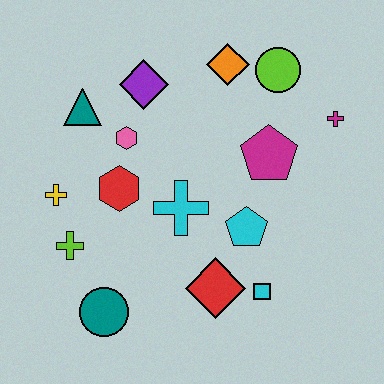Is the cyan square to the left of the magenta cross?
Yes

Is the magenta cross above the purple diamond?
No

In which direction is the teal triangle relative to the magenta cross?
The teal triangle is to the left of the magenta cross.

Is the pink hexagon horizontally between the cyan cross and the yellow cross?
Yes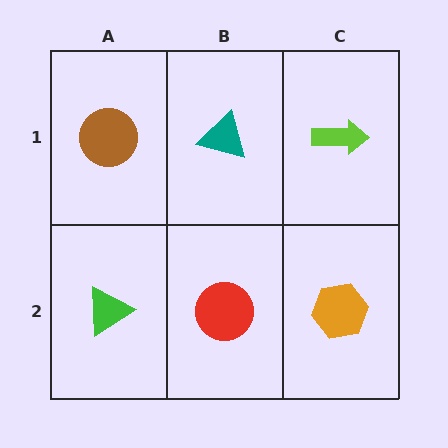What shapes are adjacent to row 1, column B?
A red circle (row 2, column B), a brown circle (row 1, column A), a lime arrow (row 1, column C).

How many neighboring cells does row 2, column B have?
3.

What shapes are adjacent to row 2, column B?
A teal triangle (row 1, column B), a green triangle (row 2, column A), an orange hexagon (row 2, column C).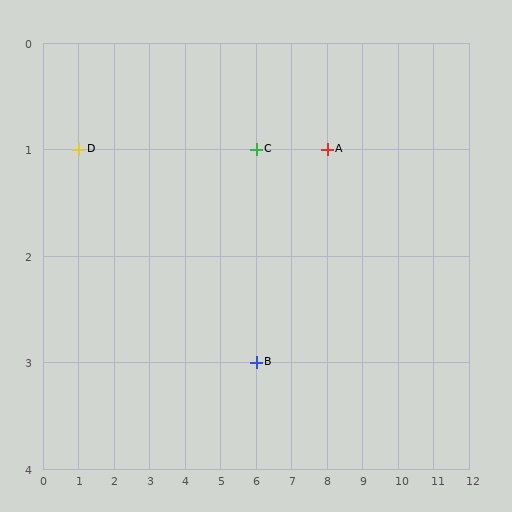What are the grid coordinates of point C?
Point C is at grid coordinates (6, 1).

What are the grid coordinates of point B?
Point B is at grid coordinates (6, 3).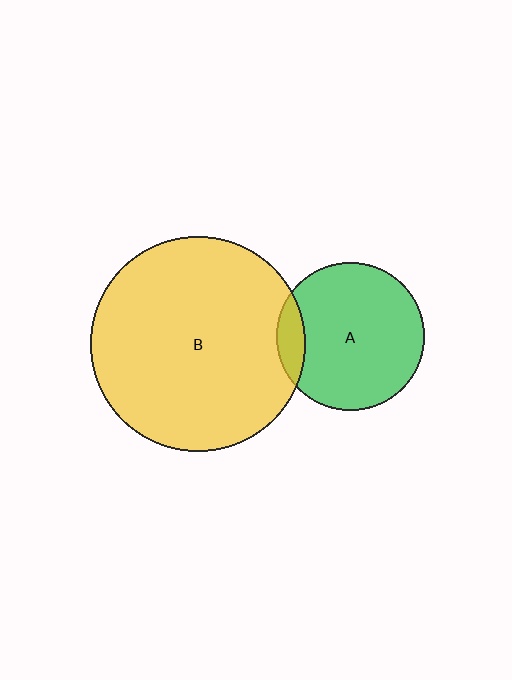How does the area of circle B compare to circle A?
Approximately 2.1 times.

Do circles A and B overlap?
Yes.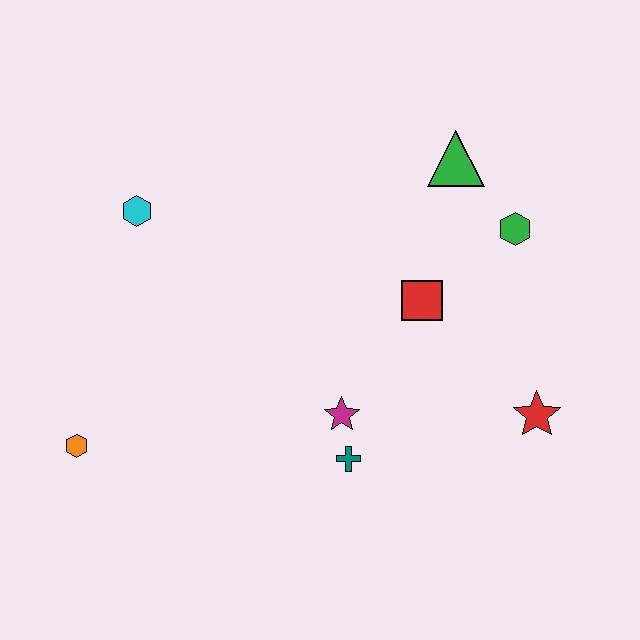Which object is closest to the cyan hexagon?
The orange hexagon is closest to the cyan hexagon.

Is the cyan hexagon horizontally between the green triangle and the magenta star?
No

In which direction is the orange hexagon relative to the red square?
The orange hexagon is to the left of the red square.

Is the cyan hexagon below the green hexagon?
No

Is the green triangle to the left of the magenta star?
No